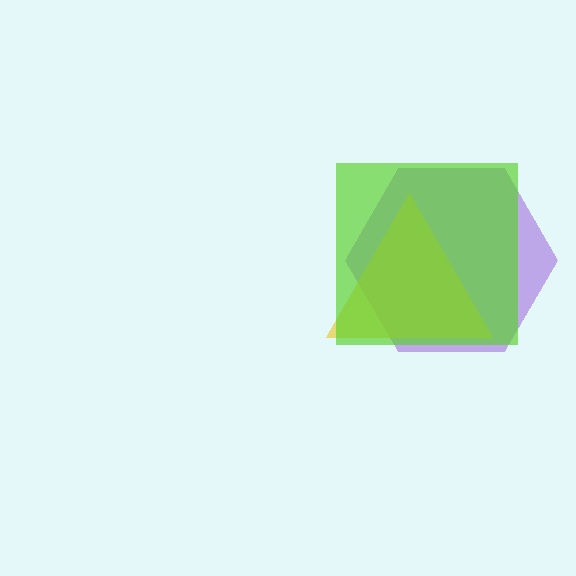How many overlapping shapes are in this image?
There are 3 overlapping shapes in the image.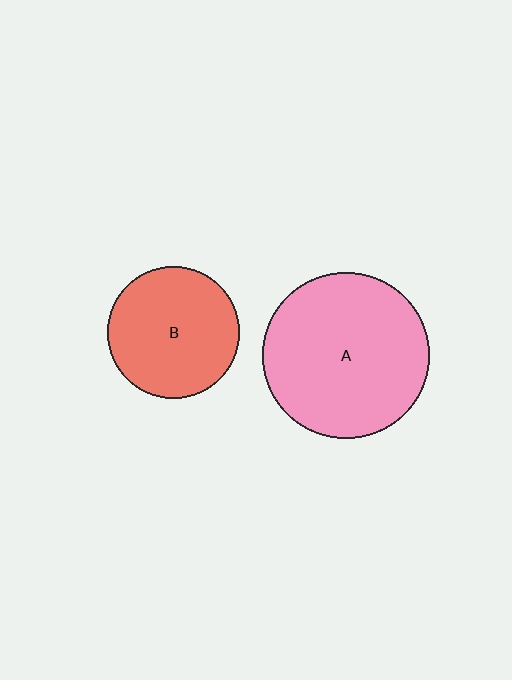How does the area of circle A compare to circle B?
Approximately 1.6 times.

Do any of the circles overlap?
No, none of the circles overlap.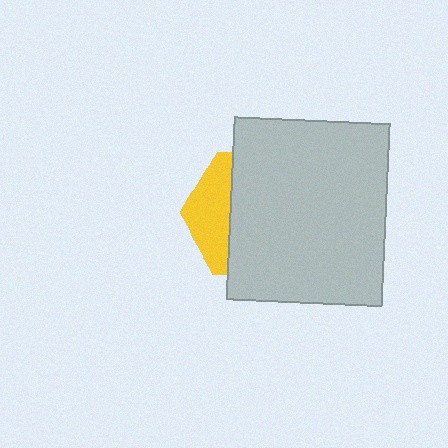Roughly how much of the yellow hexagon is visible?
A small part of it is visible (roughly 31%).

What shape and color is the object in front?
The object in front is a light gray rectangle.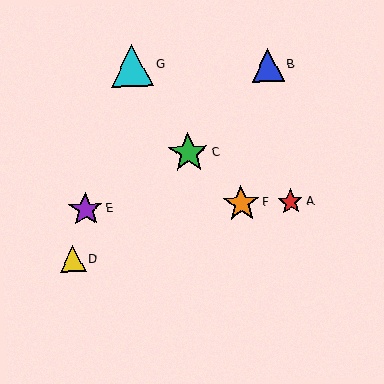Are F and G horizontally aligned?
No, F is at y≈204 and G is at y≈66.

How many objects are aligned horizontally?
3 objects (A, E, F) are aligned horizontally.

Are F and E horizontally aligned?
Yes, both are at y≈204.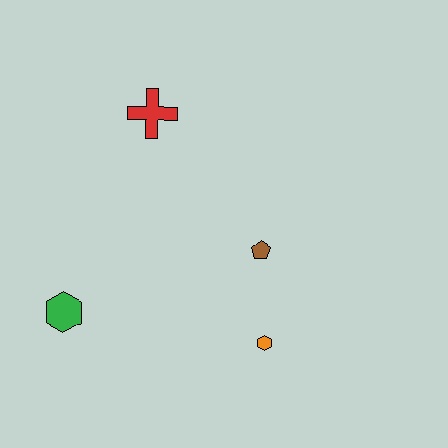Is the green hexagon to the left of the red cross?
Yes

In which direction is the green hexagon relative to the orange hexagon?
The green hexagon is to the left of the orange hexagon.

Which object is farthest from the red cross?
The orange hexagon is farthest from the red cross.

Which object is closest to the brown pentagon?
The orange hexagon is closest to the brown pentagon.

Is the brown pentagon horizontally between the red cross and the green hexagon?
No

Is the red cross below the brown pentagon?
No